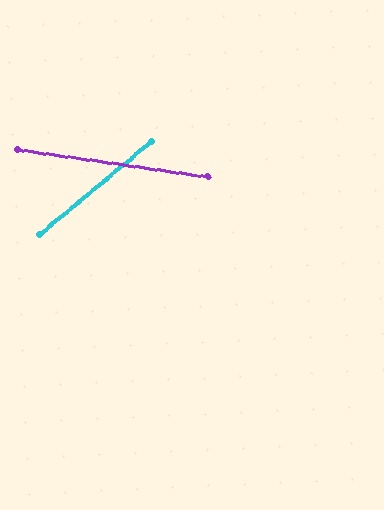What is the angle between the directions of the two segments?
Approximately 48 degrees.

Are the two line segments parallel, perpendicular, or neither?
Neither parallel nor perpendicular — they differ by about 48°.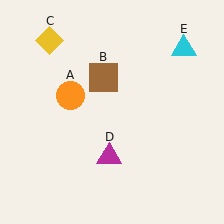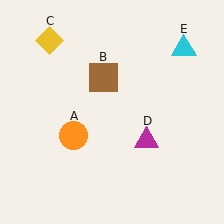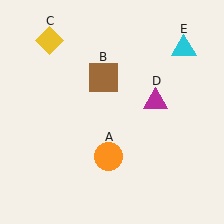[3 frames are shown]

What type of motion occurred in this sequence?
The orange circle (object A), magenta triangle (object D) rotated counterclockwise around the center of the scene.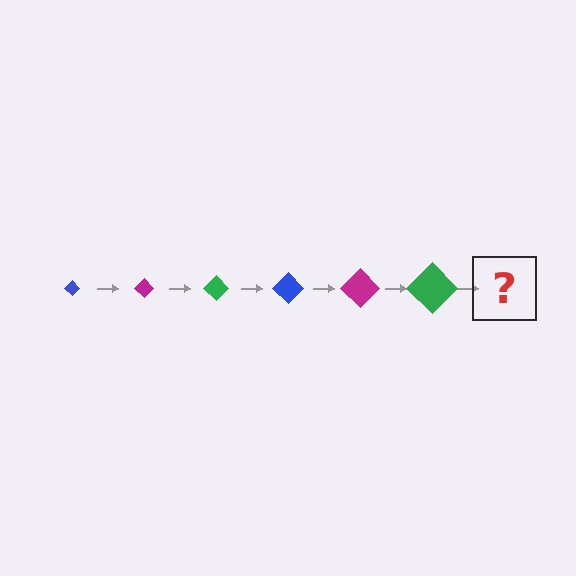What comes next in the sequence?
The next element should be a blue diamond, larger than the previous one.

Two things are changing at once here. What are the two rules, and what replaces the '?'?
The two rules are that the diamond grows larger each step and the color cycles through blue, magenta, and green. The '?' should be a blue diamond, larger than the previous one.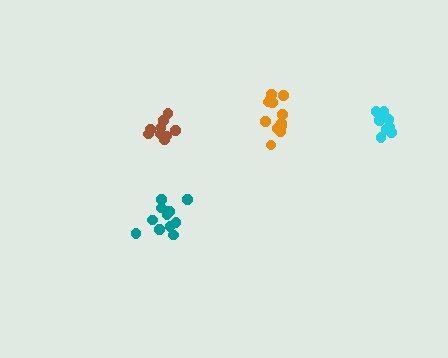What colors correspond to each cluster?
The clusters are colored: cyan, brown, teal, orange.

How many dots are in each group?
Group 1: 8 dots, Group 2: 9 dots, Group 3: 11 dots, Group 4: 13 dots (41 total).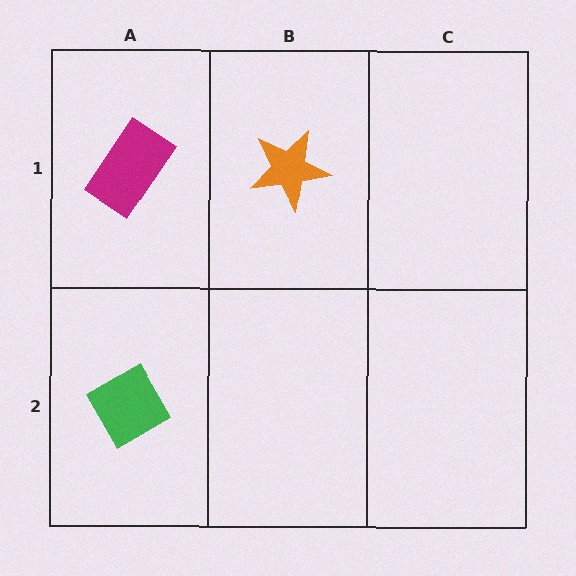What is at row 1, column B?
An orange star.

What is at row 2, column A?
A green diamond.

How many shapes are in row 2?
1 shape.